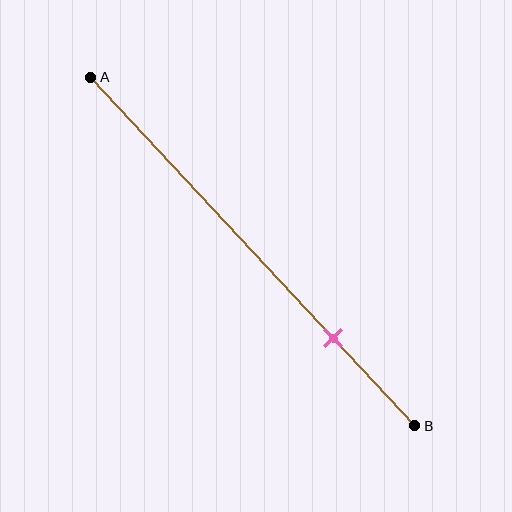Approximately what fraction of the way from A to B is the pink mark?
The pink mark is approximately 75% of the way from A to B.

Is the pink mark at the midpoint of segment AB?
No, the mark is at about 75% from A, not at the 50% midpoint.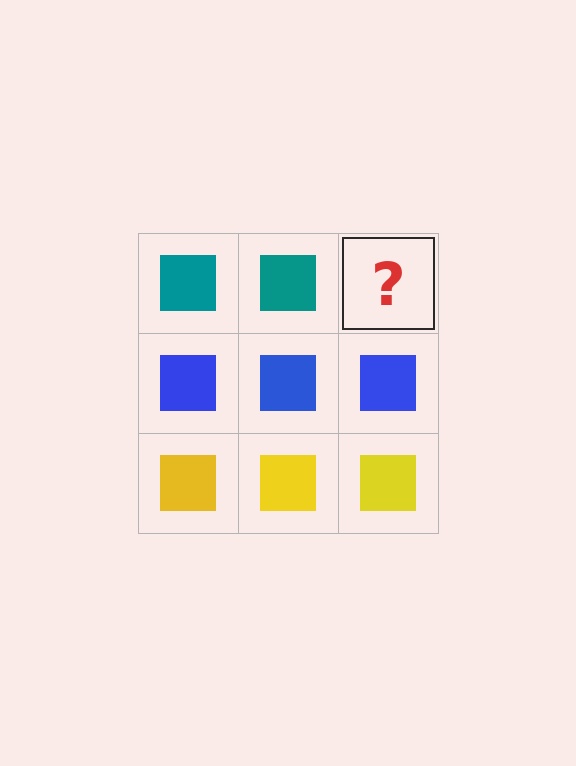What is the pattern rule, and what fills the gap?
The rule is that each row has a consistent color. The gap should be filled with a teal square.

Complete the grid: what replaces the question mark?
The question mark should be replaced with a teal square.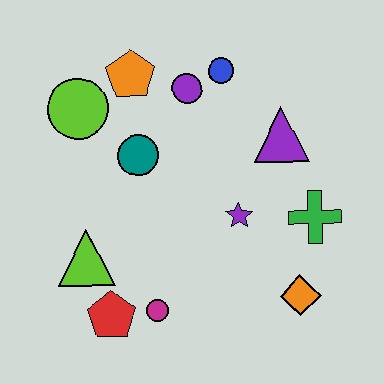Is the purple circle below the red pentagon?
No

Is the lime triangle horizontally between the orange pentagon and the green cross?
No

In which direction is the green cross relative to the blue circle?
The green cross is below the blue circle.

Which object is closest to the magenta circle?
The red pentagon is closest to the magenta circle.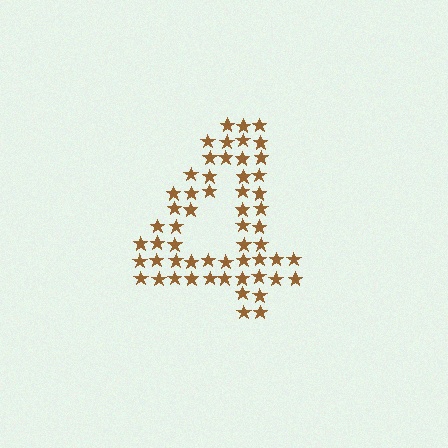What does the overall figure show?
The overall figure shows the digit 4.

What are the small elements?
The small elements are stars.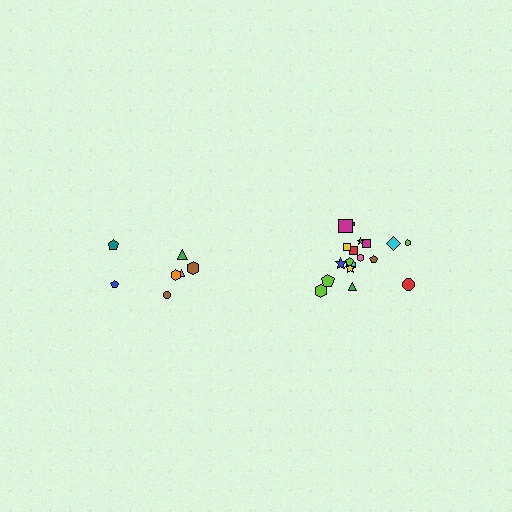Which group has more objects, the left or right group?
The right group.